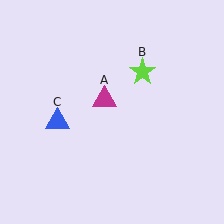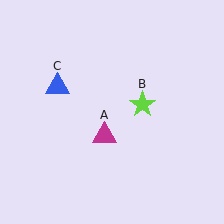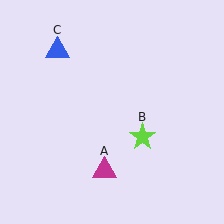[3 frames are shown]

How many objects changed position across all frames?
3 objects changed position: magenta triangle (object A), lime star (object B), blue triangle (object C).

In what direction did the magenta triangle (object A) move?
The magenta triangle (object A) moved down.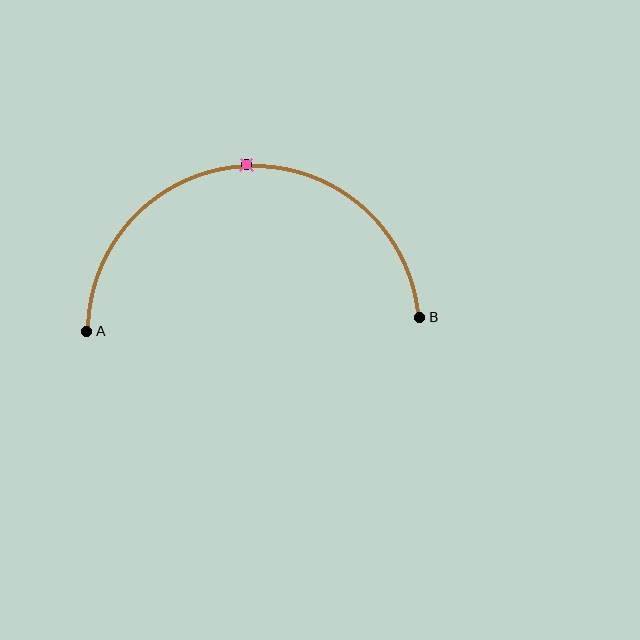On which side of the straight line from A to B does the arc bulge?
The arc bulges above the straight line connecting A and B.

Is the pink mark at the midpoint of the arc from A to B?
Yes. The pink mark lies on the arc at equal arc-length from both A and B — it is the arc midpoint.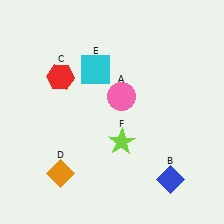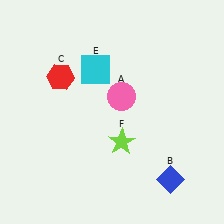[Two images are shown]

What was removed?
The orange diamond (D) was removed in Image 2.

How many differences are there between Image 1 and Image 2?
There is 1 difference between the two images.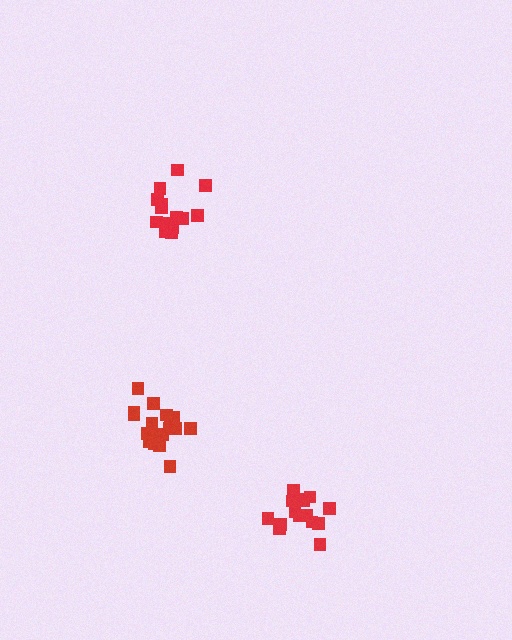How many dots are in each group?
Group 1: 18 dots, Group 2: 16 dots, Group 3: 15 dots (49 total).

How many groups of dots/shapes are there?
There are 3 groups.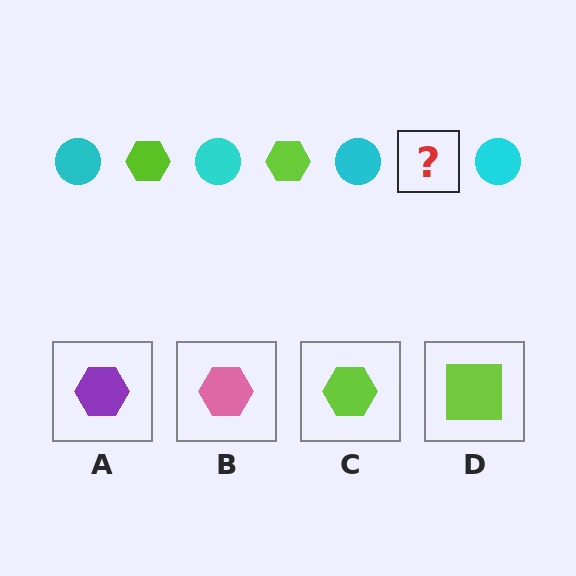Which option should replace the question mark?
Option C.